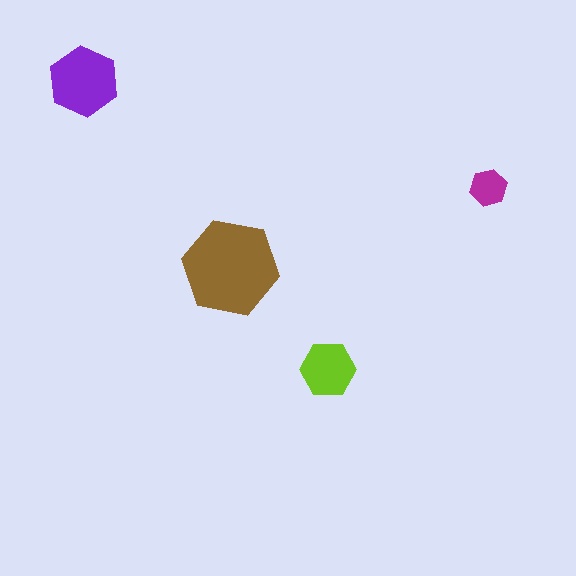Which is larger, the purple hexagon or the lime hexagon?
The purple one.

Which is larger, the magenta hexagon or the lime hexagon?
The lime one.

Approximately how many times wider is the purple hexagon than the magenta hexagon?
About 2 times wider.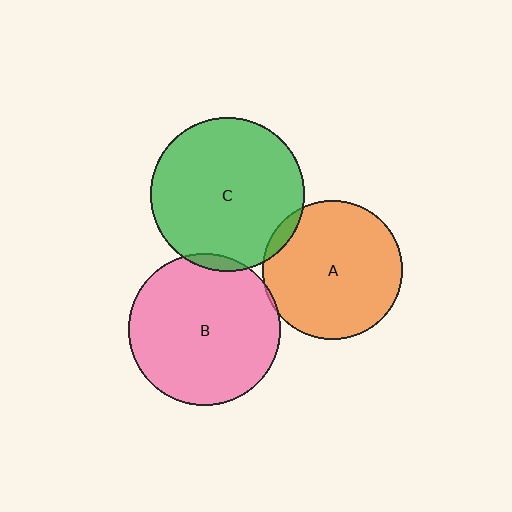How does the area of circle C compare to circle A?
Approximately 1.2 times.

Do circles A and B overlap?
Yes.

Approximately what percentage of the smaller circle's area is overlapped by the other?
Approximately 5%.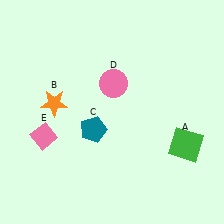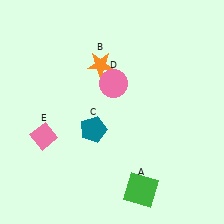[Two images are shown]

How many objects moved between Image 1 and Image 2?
2 objects moved between the two images.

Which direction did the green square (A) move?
The green square (A) moved down.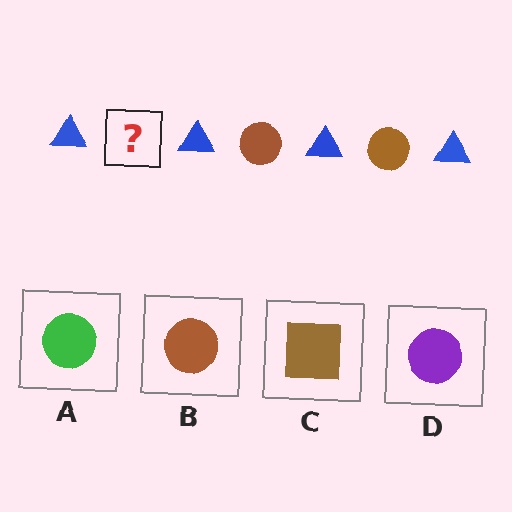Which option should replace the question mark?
Option B.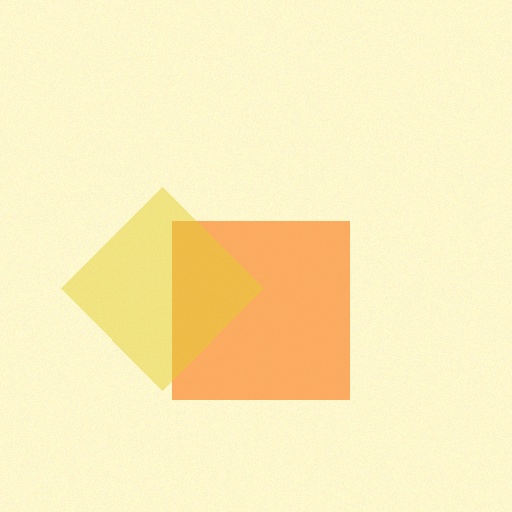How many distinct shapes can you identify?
There are 2 distinct shapes: an orange square, a yellow diamond.